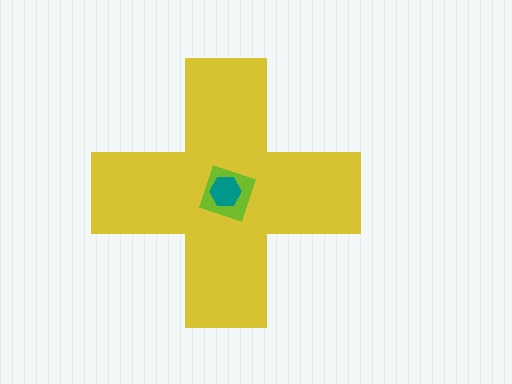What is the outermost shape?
The yellow cross.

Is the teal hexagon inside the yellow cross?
Yes.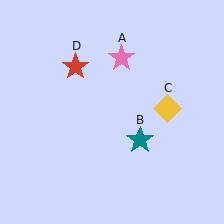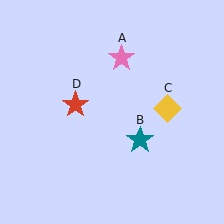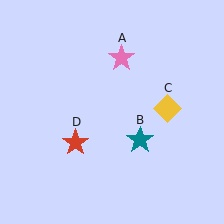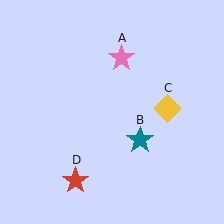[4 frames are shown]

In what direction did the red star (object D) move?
The red star (object D) moved down.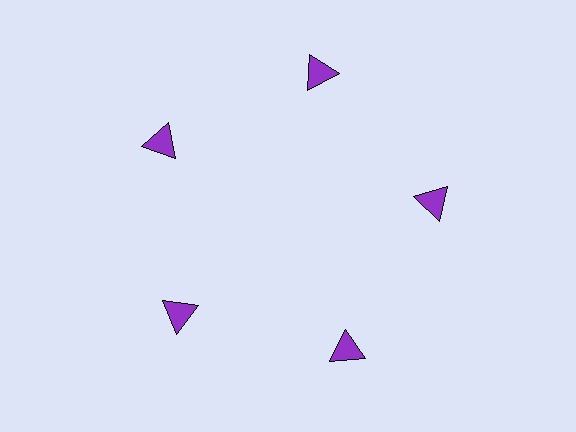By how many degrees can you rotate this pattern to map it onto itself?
The pattern maps onto itself every 72 degrees of rotation.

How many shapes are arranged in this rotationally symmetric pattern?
There are 5 shapes, arranged in 5 groups of 1.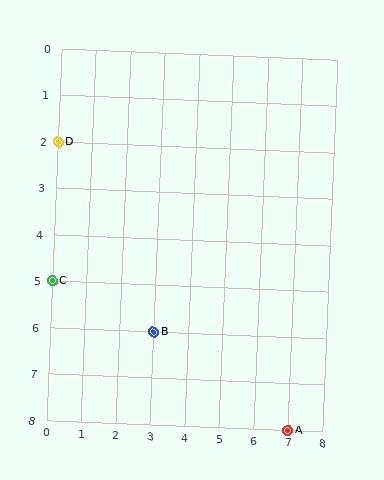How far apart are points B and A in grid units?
Points B and A are 4 columns and 2 rows apart (about 4.5 grid units diagonally).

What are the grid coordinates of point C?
Point C is at grid coordinates (0, 5).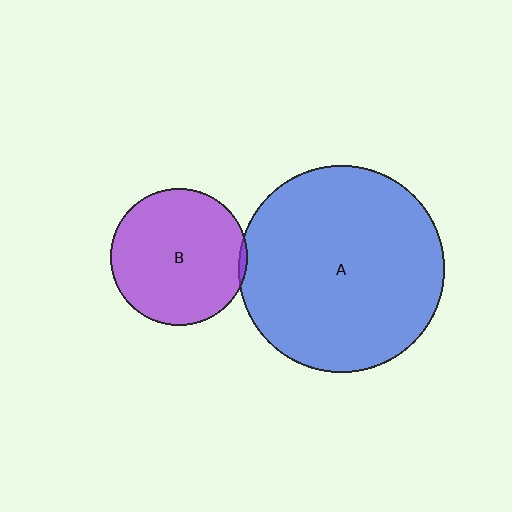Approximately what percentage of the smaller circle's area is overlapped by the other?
Approximately 5%.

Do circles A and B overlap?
Yes.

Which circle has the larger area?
Circle A (blue).